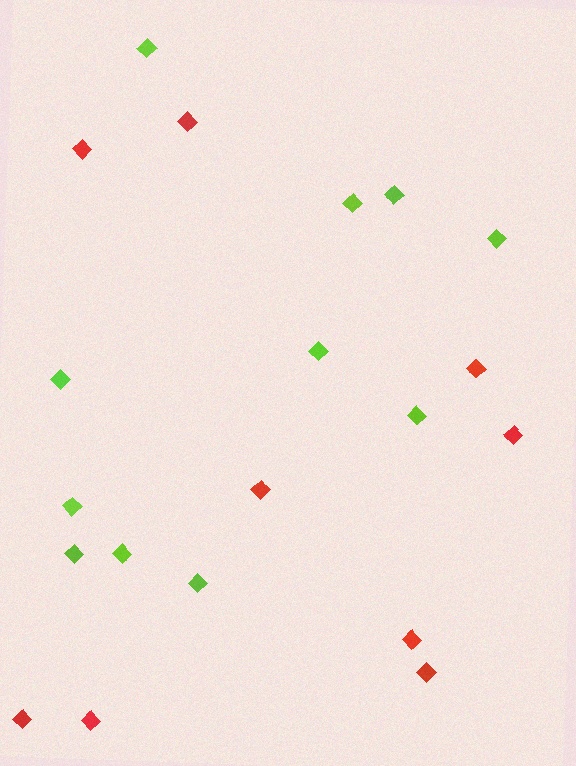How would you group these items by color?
There are 2 groups: one group of red diamonds (9) and one group of lime diamonds (11).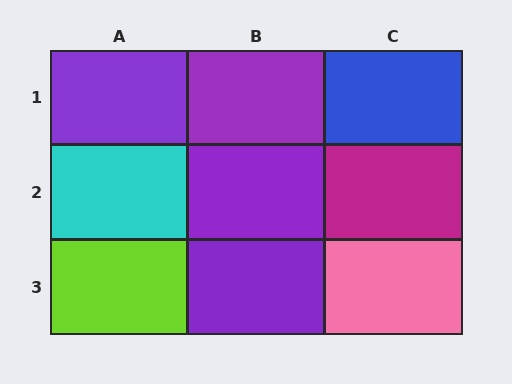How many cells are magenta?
1 cell is magenta.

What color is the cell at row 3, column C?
Pink.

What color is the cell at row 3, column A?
Lime.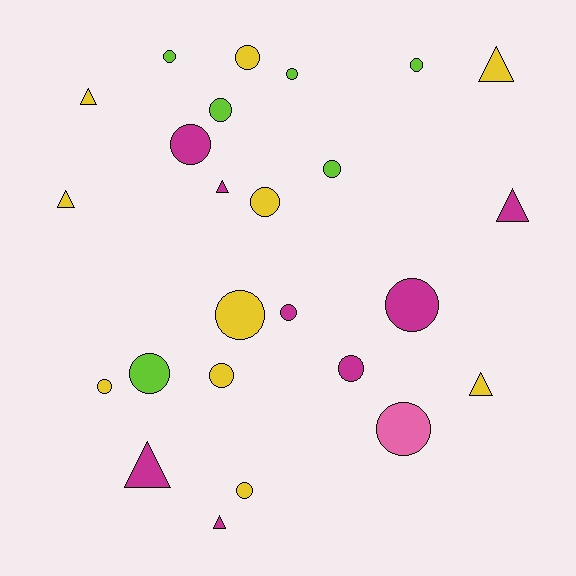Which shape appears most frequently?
Circle, with 17 objects.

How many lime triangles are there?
There are no lime triangles.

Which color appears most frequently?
Yellow, with 10 objects.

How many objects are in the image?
There are 25 objects.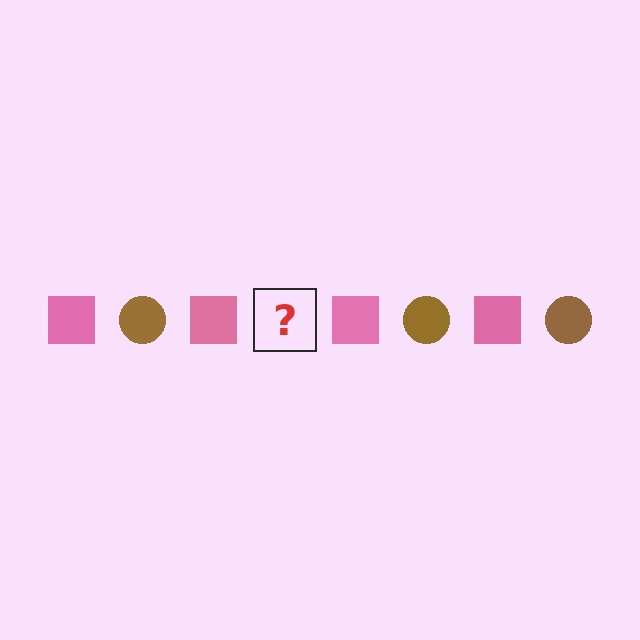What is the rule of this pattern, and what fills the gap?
The rule is that the pattern alternates between pink square and brown circle. The gap should be filled with a brown circle.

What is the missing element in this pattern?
The missing element is a brown circle.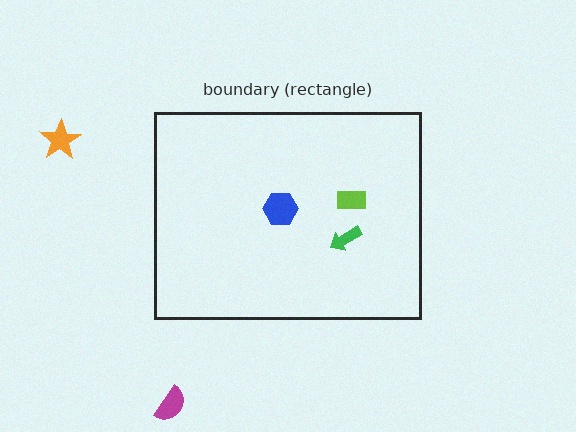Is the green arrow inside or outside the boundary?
Inside.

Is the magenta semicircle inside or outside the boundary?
Outside.